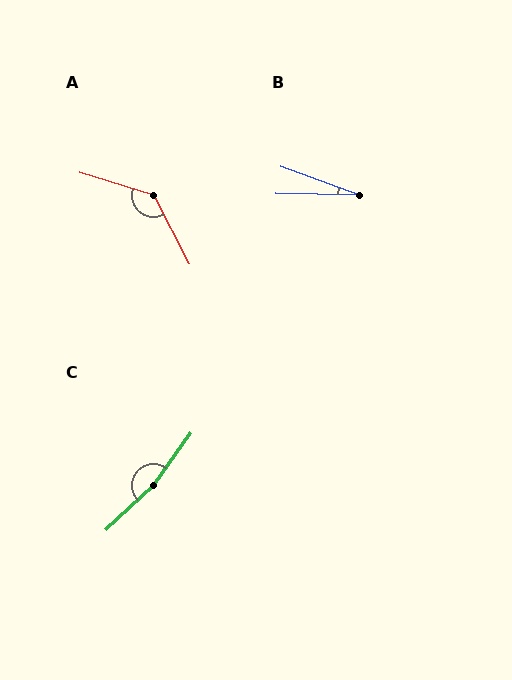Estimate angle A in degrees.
Approximately 134 degrees.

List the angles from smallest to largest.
B (20°), A (134°), C (169°).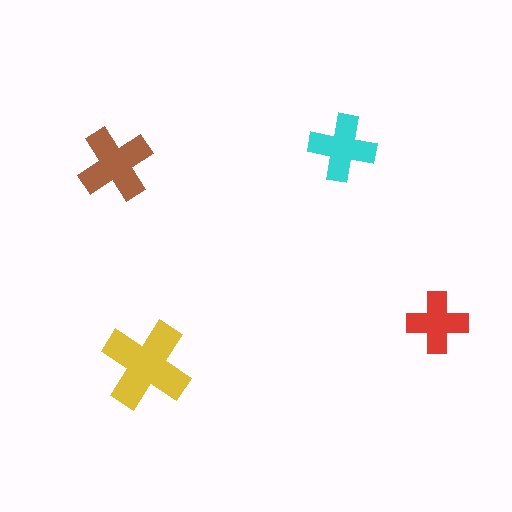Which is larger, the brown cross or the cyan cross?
The brown one.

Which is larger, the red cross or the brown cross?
The brown one.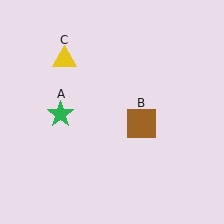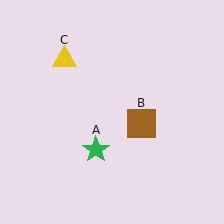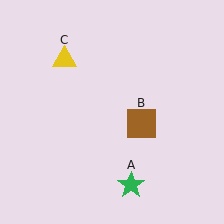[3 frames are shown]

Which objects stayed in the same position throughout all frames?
Brown square (object B) and yellow triangle (object C) remained stationary.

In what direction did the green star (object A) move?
The green star (object A) moved down and to the right.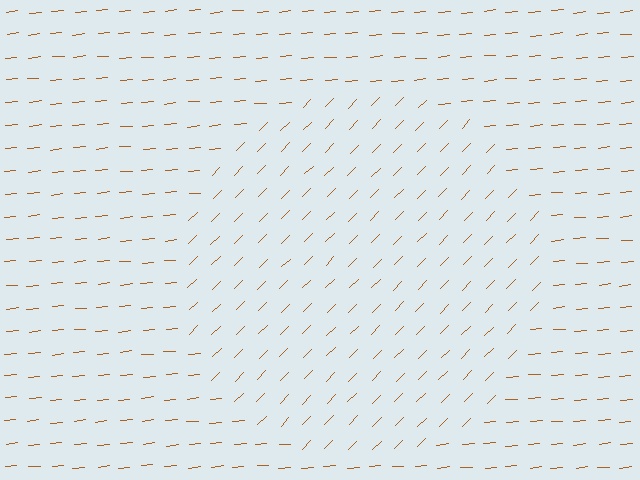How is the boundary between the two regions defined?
The boundary is defined purely by a change in line orientation (approximately 40 degrees difference). All lines are the same color and thickness.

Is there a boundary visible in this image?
Yes, there is a texture boundary formed by a change in line orientation.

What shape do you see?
I see a circle.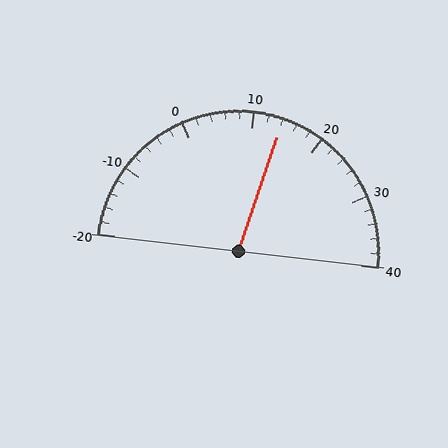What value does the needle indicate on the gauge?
The needle indicates approximately 14.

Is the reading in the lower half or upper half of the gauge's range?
The reading is in the upper half of the range (-20 to 40).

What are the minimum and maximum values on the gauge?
The gauge ranges from -20 to 40.